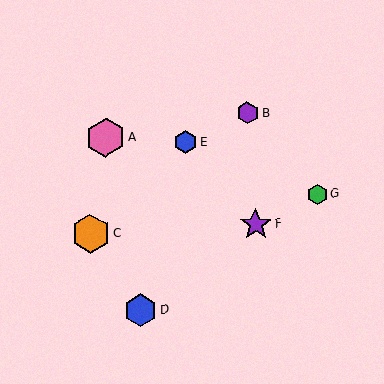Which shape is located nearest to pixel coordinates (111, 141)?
The pink hexagon (labeled A) at (105, 137) is nearest to that location.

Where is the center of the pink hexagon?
The center of the pink hexagon is at (105, 137).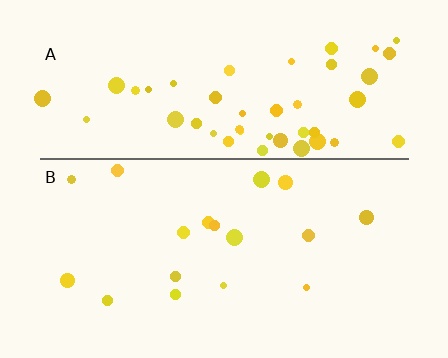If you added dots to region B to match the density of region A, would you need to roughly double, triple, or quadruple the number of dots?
Approximately triple.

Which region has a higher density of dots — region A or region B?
A (the top).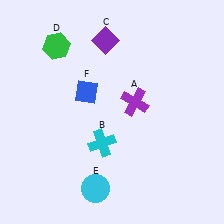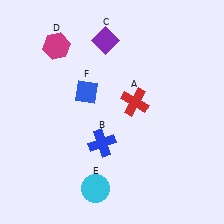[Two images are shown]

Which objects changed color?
A changed from purple to red. B changed from cyan to blue. D changed from green to magenta.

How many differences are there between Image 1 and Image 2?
There are 3 differences between the two images.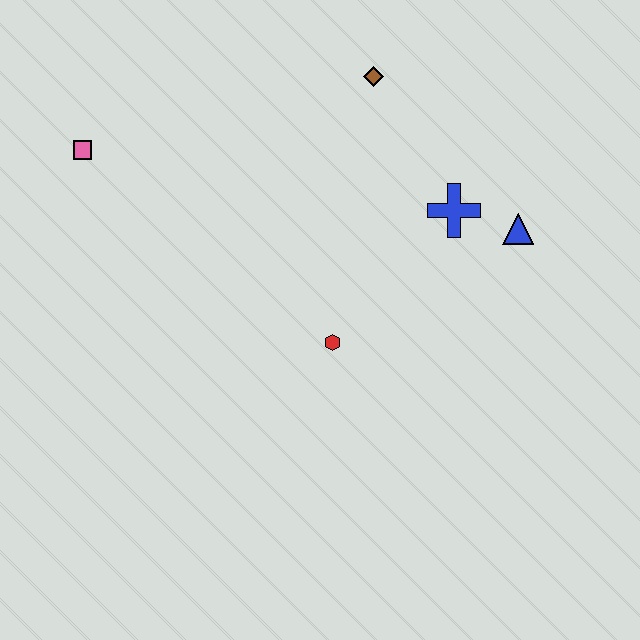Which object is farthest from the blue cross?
The pink square is farthest from the blue cross.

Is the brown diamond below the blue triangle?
No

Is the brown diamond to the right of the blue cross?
No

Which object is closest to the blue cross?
The blue triangle is closest to the blue cross.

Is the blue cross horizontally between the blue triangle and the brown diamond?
Yes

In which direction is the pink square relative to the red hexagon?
The pink square is to the left of the red hexagon.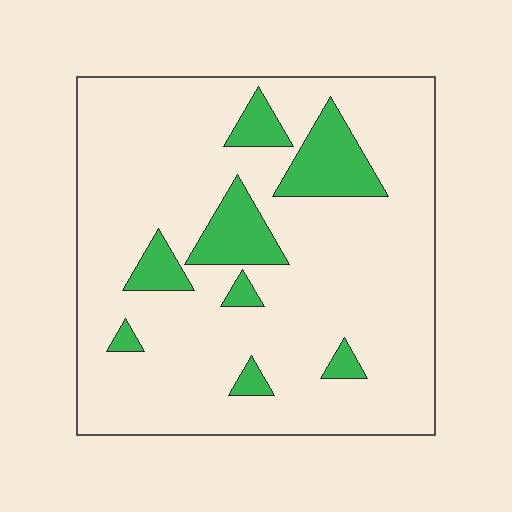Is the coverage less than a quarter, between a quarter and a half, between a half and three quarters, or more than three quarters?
Less than a quarter.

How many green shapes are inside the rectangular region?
8.